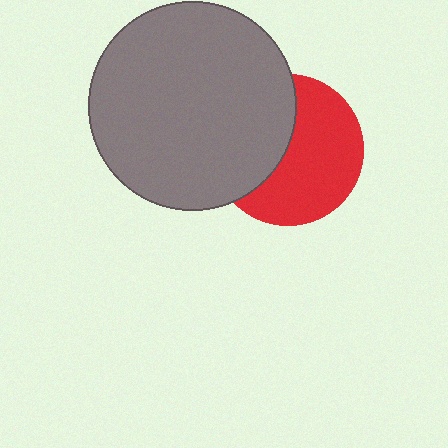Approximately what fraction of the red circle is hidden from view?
Roughly 42% of the red circle is hidden behind the gray circle.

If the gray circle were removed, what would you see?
You would see the complete red circle.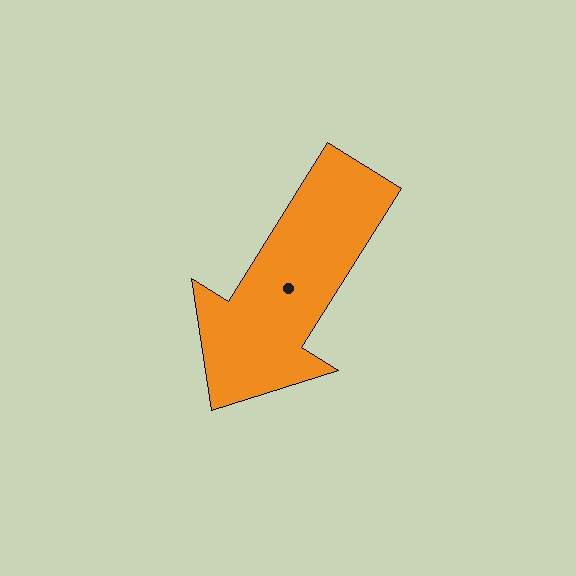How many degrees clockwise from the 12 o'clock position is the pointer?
Approximately 212 degrees.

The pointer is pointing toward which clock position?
Roughly 7 o'clock.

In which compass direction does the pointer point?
Southwest.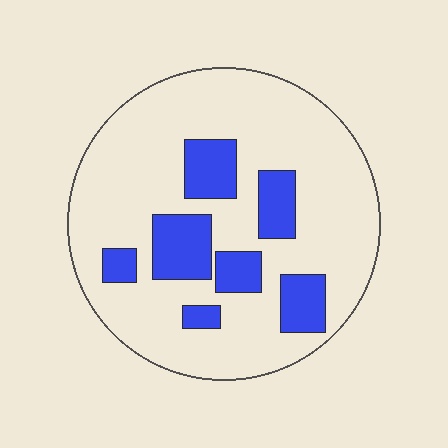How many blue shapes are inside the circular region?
7.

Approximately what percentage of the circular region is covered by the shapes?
Approximately 20%.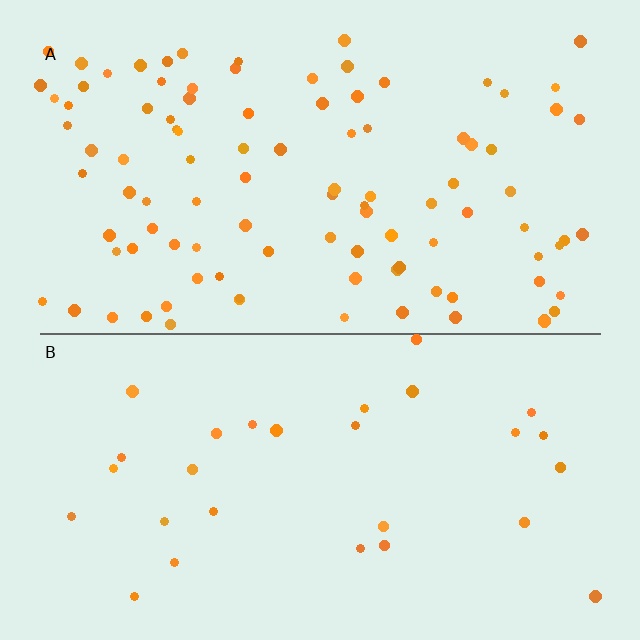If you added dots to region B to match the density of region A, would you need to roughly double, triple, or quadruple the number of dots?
Approximately quadruple.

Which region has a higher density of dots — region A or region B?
A (the top).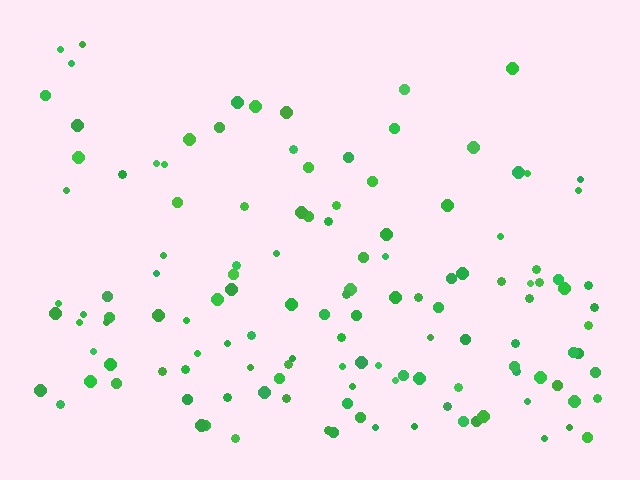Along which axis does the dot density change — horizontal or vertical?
Vertical.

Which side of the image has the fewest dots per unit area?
The top.